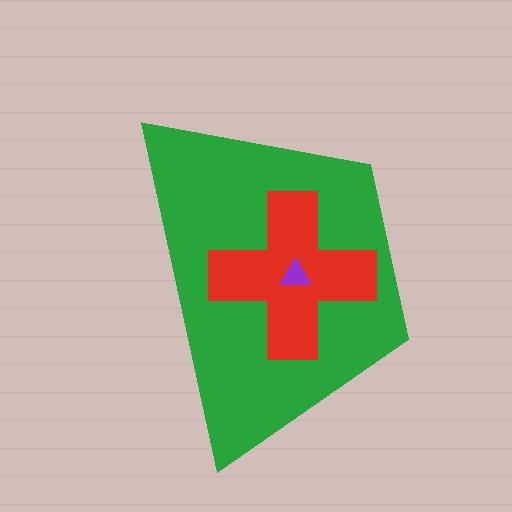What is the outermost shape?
The green trapezoid.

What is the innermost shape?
The purple triangle.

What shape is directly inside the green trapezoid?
The red cross.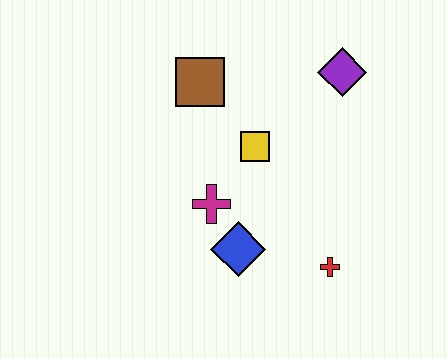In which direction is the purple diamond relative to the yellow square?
The purple diamond is to the right of the yellow square.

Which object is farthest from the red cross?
The brown square is farthest from the red cross.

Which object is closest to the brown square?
The yellow square is closest to the brown square.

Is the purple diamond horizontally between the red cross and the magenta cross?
No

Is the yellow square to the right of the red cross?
No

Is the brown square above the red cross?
Yes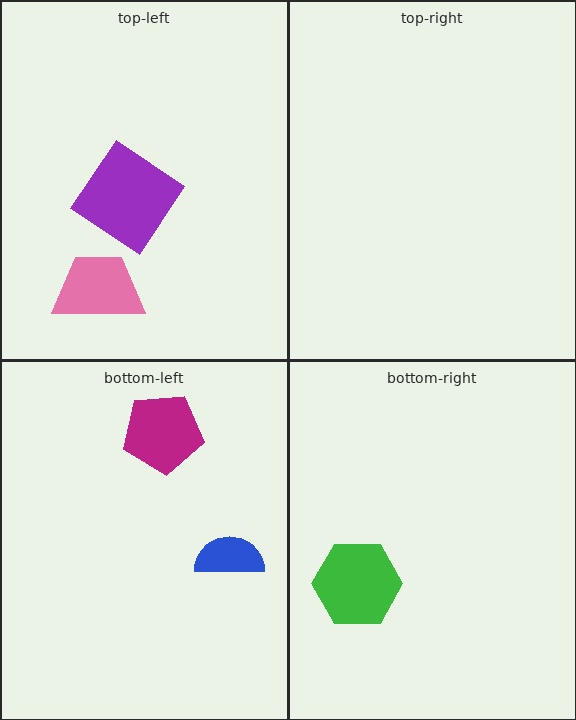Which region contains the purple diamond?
The top-left region.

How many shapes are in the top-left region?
2.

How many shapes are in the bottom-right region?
1.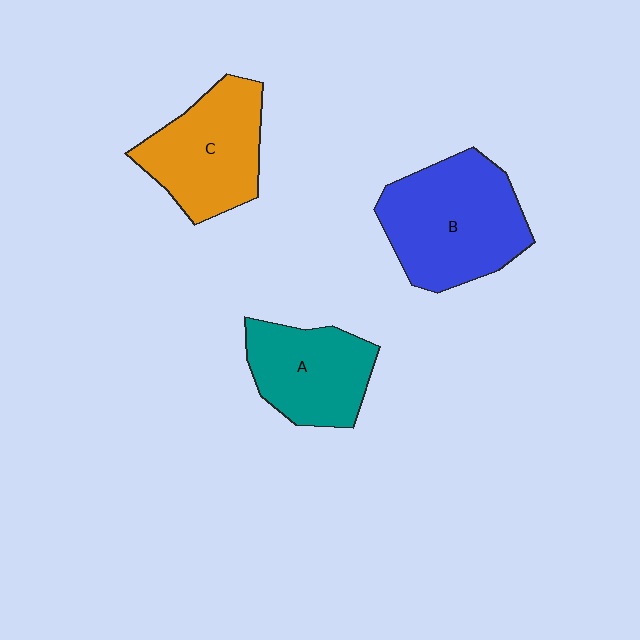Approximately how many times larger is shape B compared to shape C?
Approximately 1.2 times.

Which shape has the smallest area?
Shape A (teal).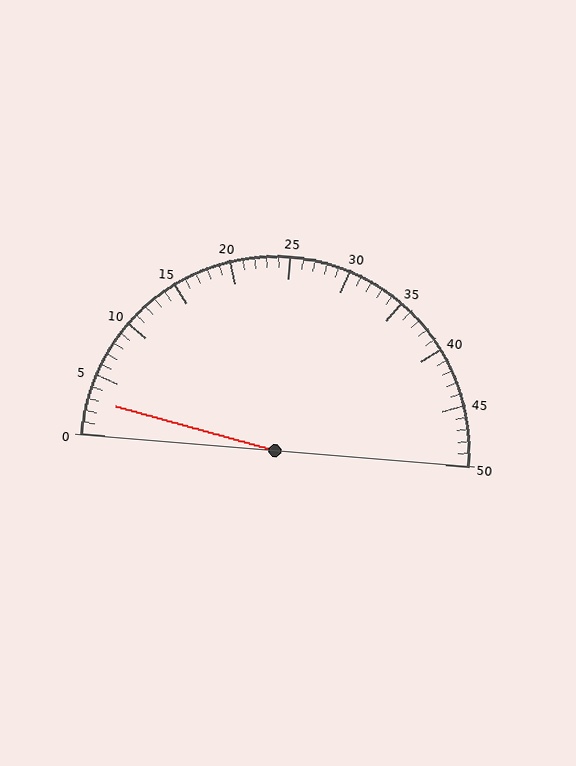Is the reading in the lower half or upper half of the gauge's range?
The reading is in the lower half of the range (0 to 50).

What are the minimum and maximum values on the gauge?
The gauge ranges from 0 to 50.